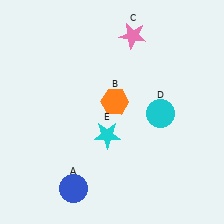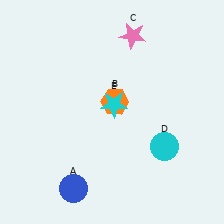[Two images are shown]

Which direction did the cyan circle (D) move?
The cyan circle (D) moved down.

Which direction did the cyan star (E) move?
The cyan star (E) moved up.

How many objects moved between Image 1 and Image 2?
2 objects moved between the two images.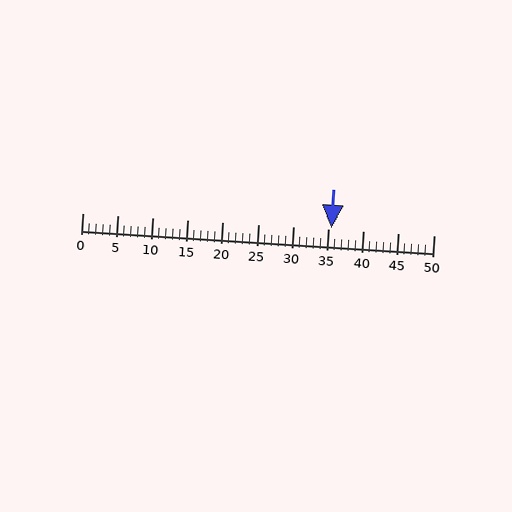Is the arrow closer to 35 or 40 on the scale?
The arrow is closer to 35.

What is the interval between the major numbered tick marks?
The major tick marks are spaced 5 units apart.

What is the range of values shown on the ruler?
The ruler shows values from 0 to 50.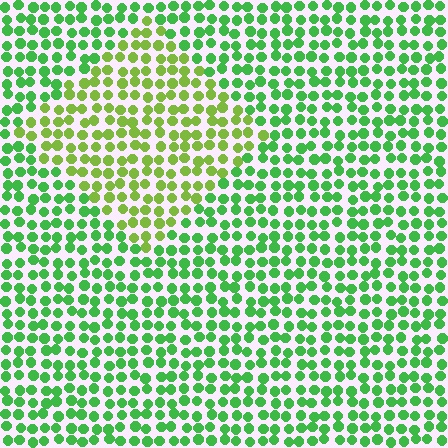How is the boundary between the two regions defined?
The boundary is defined purely by a slight shift in hue (about 35 degrees). Spacing, size, and orientation are identical on both sides.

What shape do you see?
I see a diamond.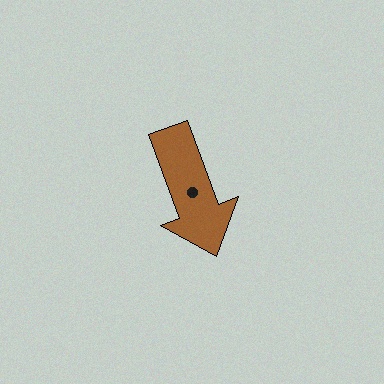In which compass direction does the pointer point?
South.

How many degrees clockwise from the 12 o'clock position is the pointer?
Approximately 159 degrees.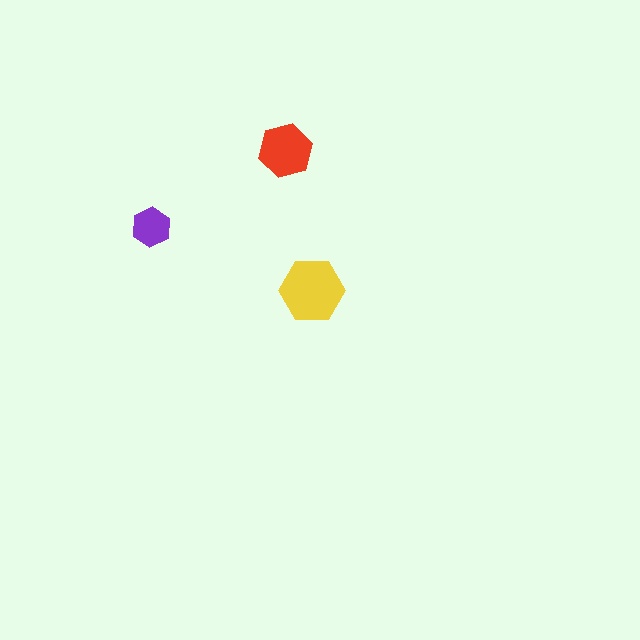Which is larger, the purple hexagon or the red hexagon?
The red one.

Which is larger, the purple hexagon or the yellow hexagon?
The yellow one.